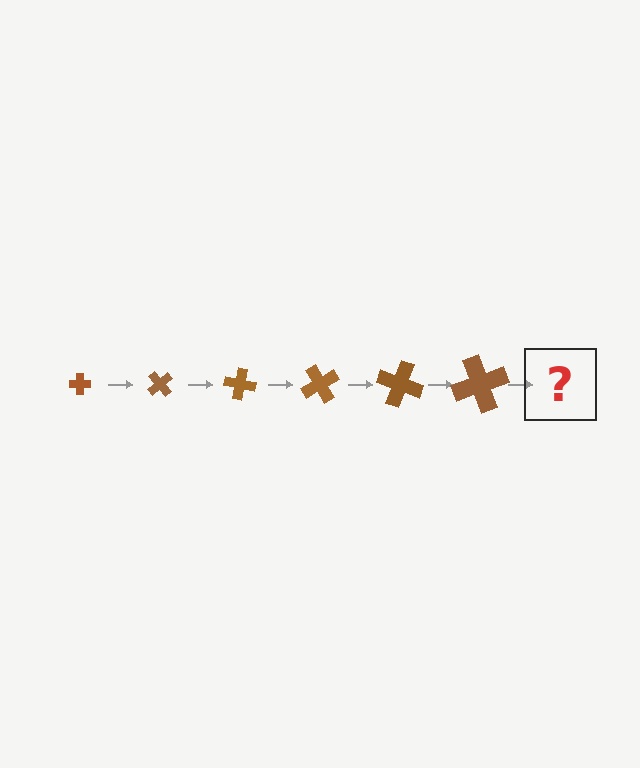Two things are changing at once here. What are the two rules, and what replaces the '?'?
The two rules are that the cross grows larger each step and it rotates 50 degrees each step. The '?' should be a cross, larger than the previous one and rotated 300 degrees from the start.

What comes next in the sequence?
The next element should be a cross, larger than the previous one and rotated 300 degrees from the start.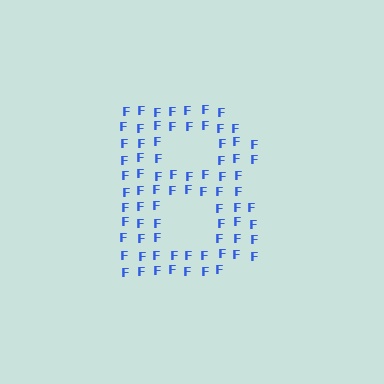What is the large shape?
The large shape is the letter B.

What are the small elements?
The small elements are letter F's.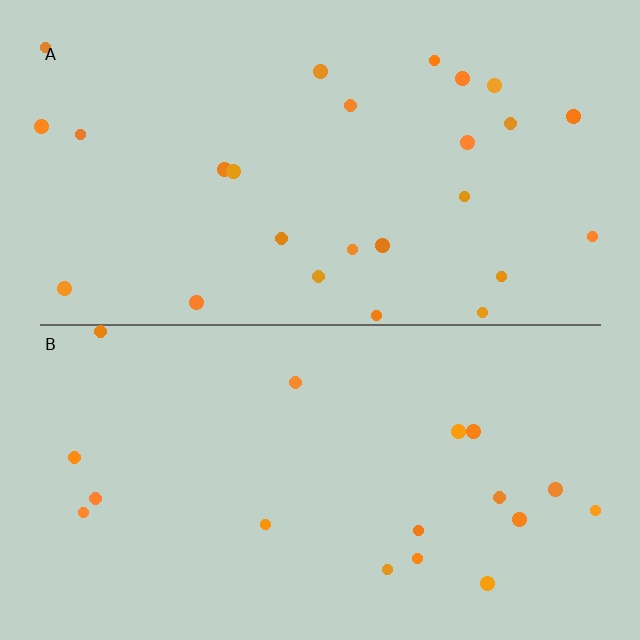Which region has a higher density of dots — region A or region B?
A (the top).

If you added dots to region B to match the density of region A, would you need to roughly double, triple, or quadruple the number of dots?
Approximately double.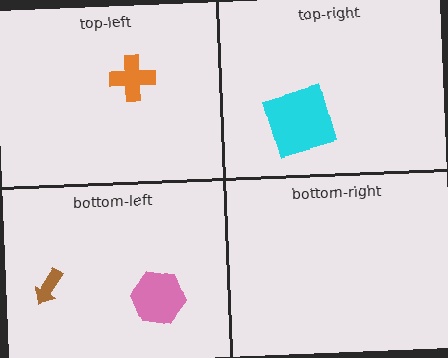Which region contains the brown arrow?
The bottom-left region.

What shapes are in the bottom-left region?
The pink hexagon, the brown arrow.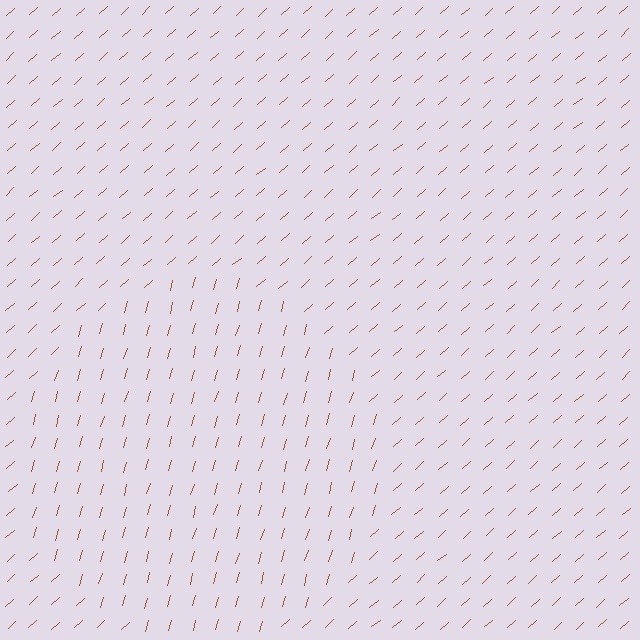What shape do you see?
I see a circle.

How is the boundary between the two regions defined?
The boundary is defined purely by a change in line orientation (approximately 32 degrees difference). All lines are the same color and thickness.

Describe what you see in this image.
The image is filled with small brown line segments. A circle region in the image has lines oriented differently from the surrounding lines, creating a visible texture boundary.